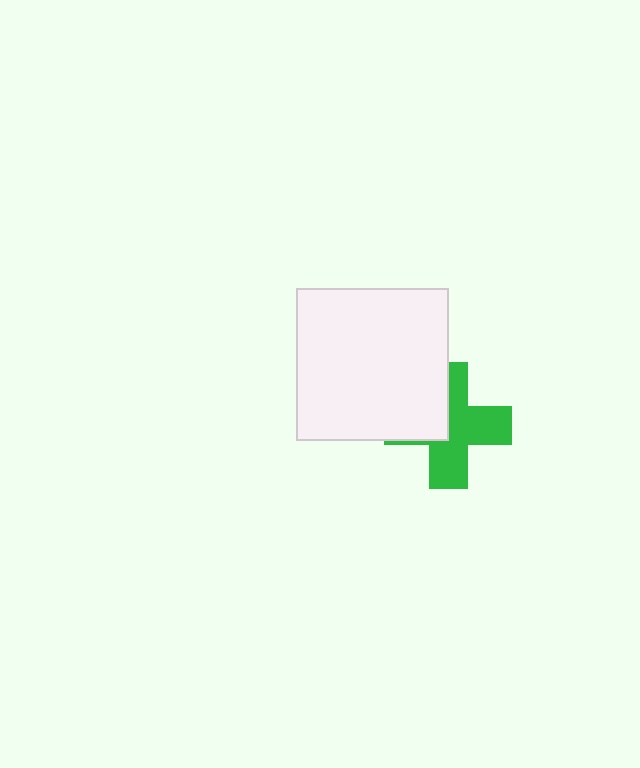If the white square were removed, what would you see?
You would see the complete green cross.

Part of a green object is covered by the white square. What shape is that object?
It is a cross.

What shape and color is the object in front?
The object in front is a white square.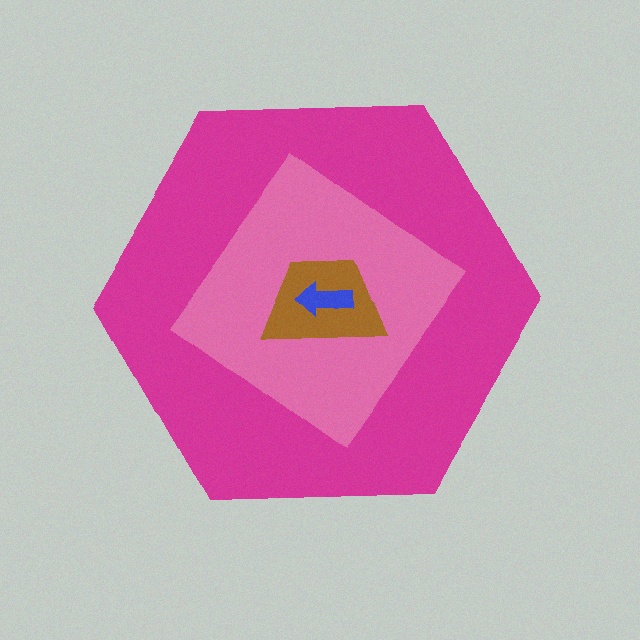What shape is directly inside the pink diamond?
The brown trapezoid.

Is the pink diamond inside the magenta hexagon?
Yes.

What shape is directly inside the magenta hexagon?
The pink diamond.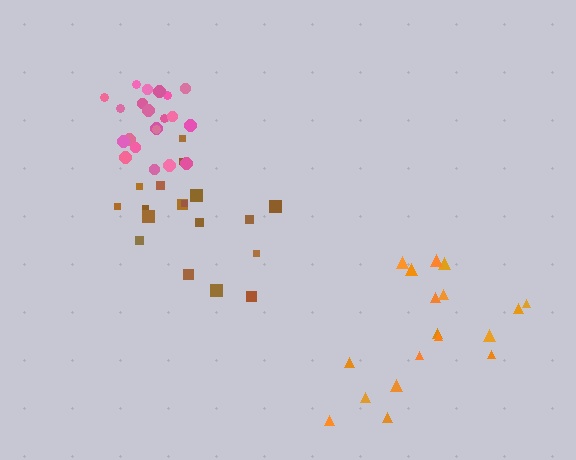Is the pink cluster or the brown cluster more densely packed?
Pink.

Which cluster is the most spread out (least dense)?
Orange.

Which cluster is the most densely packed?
Pink.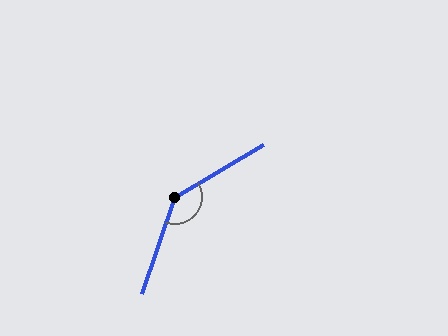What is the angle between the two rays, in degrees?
Approximately 139 degrees.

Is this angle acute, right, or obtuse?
It is obtuse.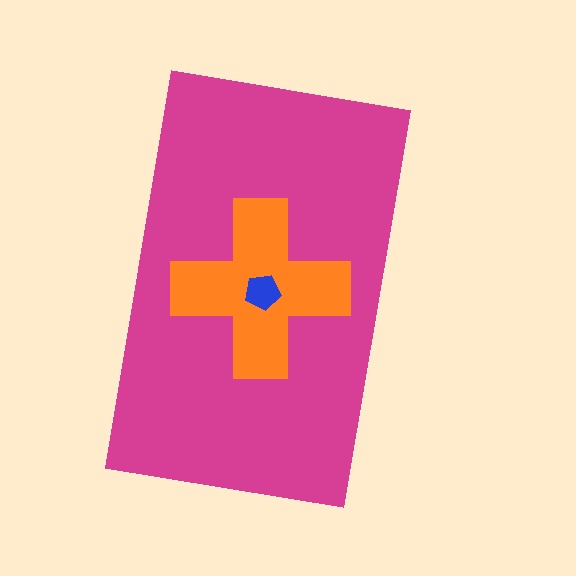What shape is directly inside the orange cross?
The blue pentagon.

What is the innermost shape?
The blue pentagon.